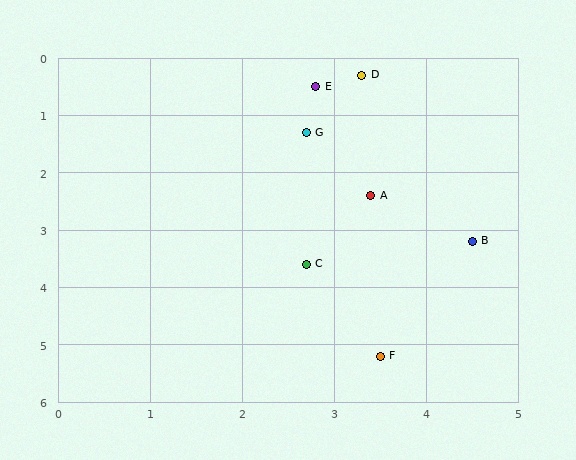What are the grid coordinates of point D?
Point D is at approximately (3.3, 0.3).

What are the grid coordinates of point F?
Point F is at approximately (3.5, 5.2).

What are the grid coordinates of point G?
Point G is at approximately (2.7, 1.3).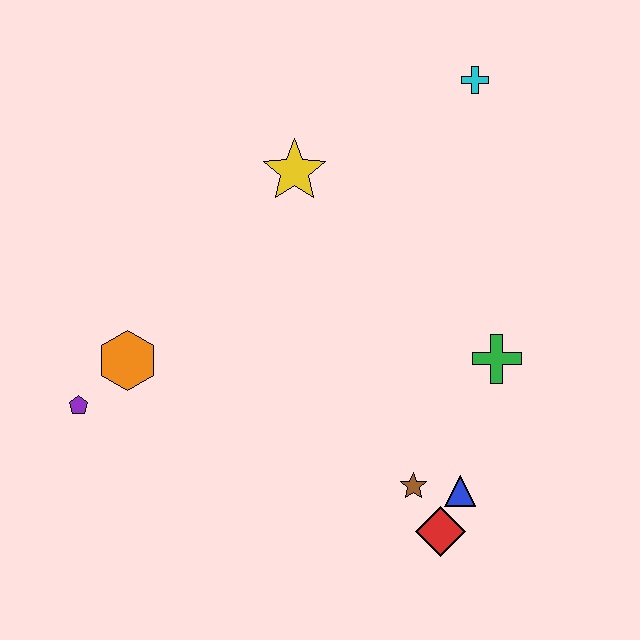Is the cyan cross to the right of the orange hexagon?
Yes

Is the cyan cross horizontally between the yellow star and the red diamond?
No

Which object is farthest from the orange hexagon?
The cyan cross is farthest from the orange hexagon.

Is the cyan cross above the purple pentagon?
Yes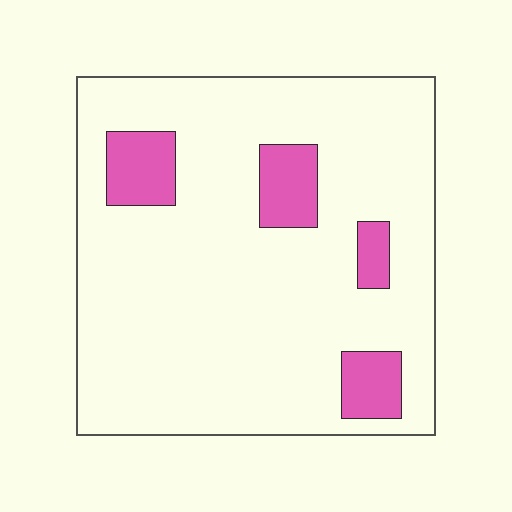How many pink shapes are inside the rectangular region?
4.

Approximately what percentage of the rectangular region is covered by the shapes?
Approximately 15%.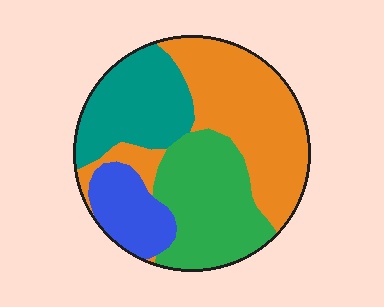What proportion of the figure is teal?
Teal covers roughly 20% of the figure.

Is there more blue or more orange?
Orange.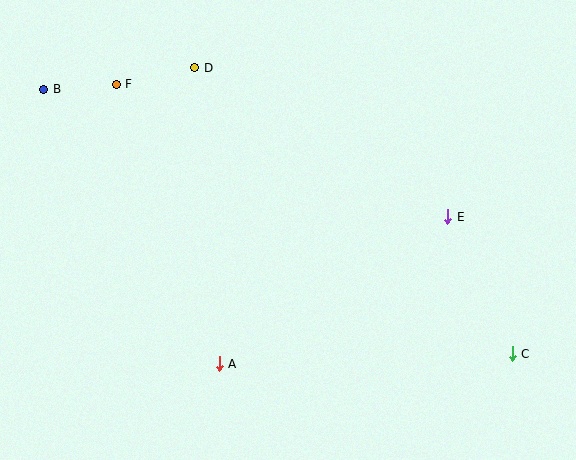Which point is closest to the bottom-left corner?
Point A is closest to the bottom-left corner.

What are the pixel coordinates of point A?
Point A is at (219, 364).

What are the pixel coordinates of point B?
Point B is at (44, 89).